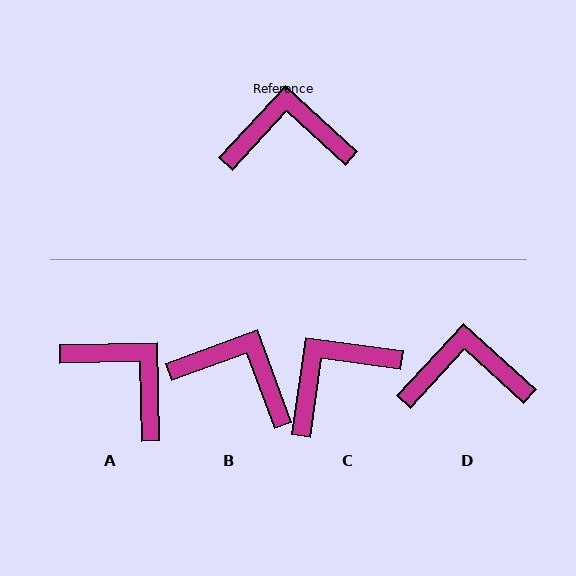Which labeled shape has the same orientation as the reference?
D.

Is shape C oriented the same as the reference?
No, it is off by about 35 degrees.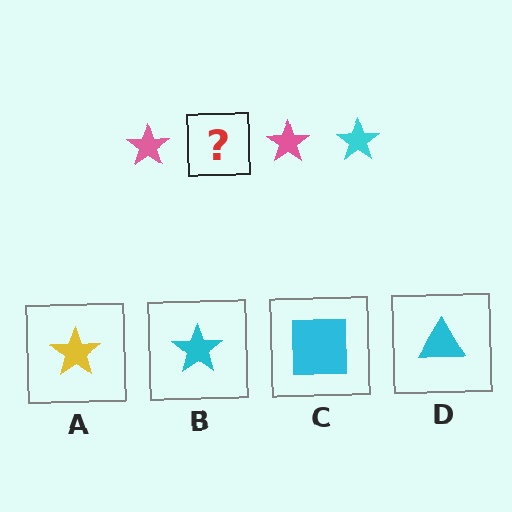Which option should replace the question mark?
Option B.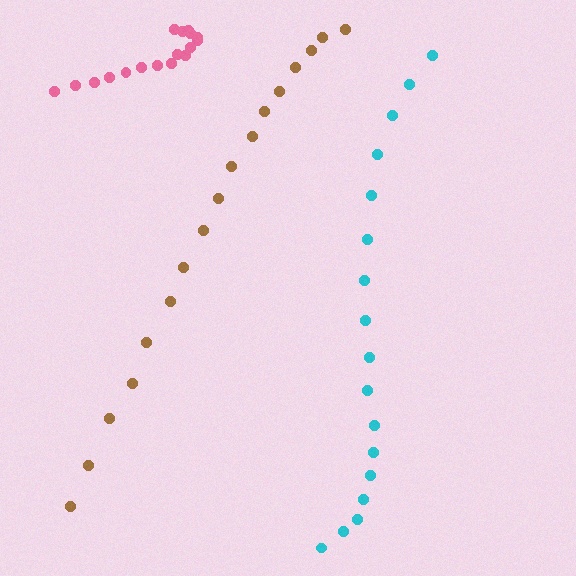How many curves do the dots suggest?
There are 3 distinct paths.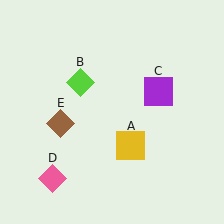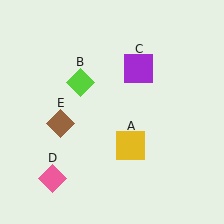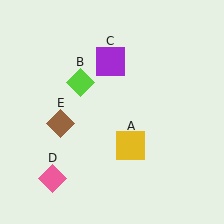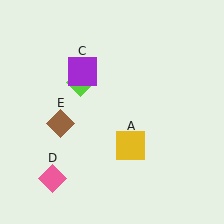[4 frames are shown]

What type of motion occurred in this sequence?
The purple square (object C) rotated counterclockwise around the center of the scene.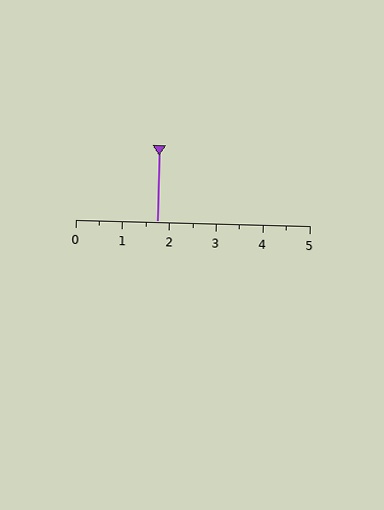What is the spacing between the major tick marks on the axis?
The major ticks are spaced 1 apart.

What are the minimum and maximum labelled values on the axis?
The axis runs from 0 to 5.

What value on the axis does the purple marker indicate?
The marker indicates approximately 1.8.